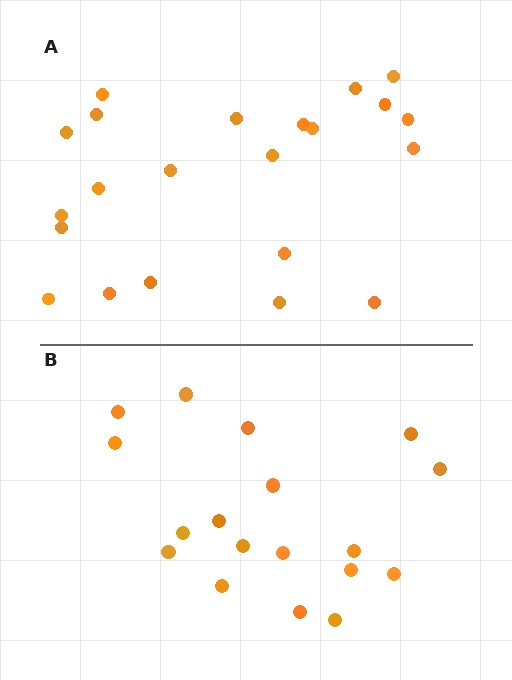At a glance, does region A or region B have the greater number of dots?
Region A (the top region) has more dots.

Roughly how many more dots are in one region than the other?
Region A has about 4 more dots than region B.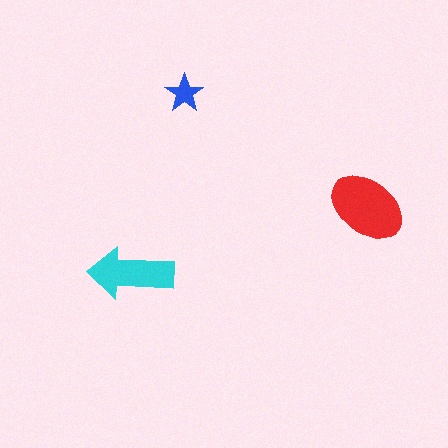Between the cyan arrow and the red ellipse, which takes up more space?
The red ellipse.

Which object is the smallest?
The blue star.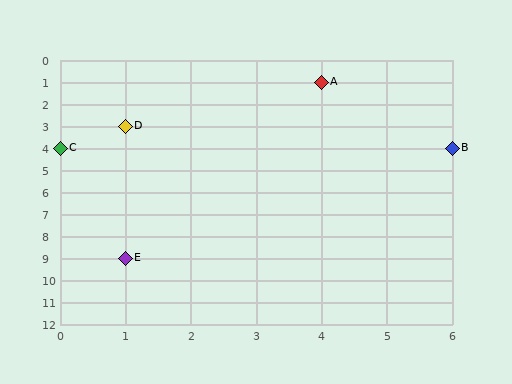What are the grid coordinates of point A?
Point A is at grid coordinates (4, 1).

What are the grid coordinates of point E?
Point E is at grid coordinates (1, 9).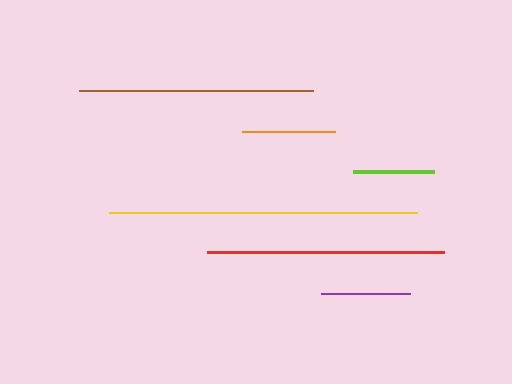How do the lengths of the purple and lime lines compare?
The purple and lime lines are approximately the same length.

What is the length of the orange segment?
The orange segment is approximately 93 pixels long.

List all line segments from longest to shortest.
From longest to shortest: yellow, red, brown, orange, purple, lime.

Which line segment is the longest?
The yellow line is the longest at approximately 309 pixels.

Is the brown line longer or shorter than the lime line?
The brown line is longer than the lime line.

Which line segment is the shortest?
The lime line is the shortest at approximately 82 pixels.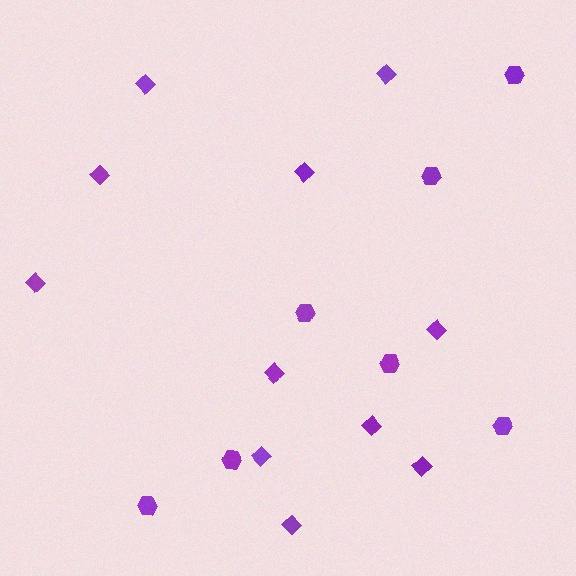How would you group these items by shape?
There are 2 groups: one group of diamonds (11) and one group of hexagons (7).